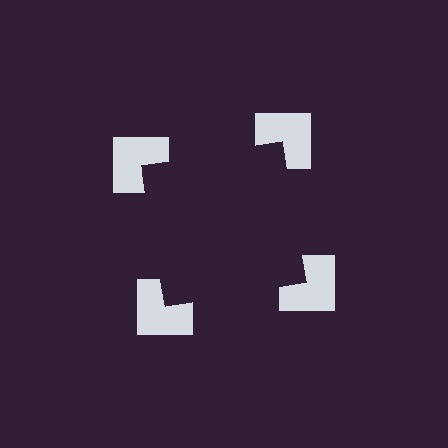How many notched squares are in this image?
There are 4 — one at each vertex of the illusory square.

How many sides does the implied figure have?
4 sides.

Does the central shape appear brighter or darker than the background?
It typically appears slightly darker than the background, even though no actual brightness change is drawn.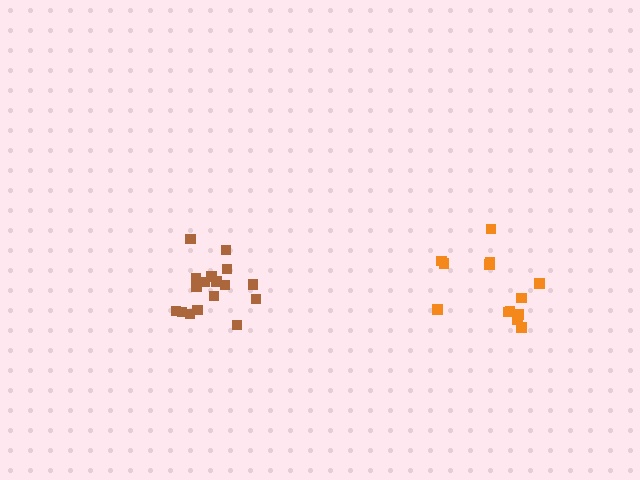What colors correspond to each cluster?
The clusters are colored: orange, brown.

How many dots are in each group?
Group 1: 13 dots, Group 2: 17 dots (30 total).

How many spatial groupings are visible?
There are 2 spatial groupings.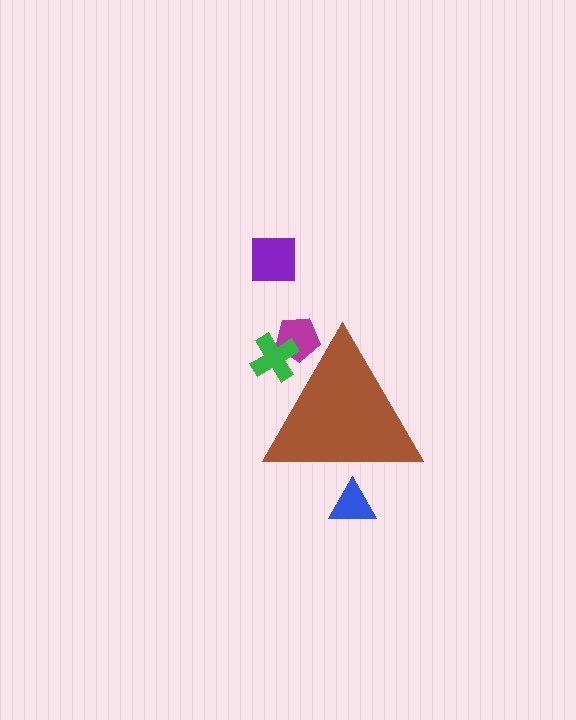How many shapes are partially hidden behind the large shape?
3 shapes are partially hidden.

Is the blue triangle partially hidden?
Yes, the blue triangle is partially hidden behind the brown triangle.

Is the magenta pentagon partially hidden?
Yes, the magenta pentagon is partially hidden behind the brown triangle.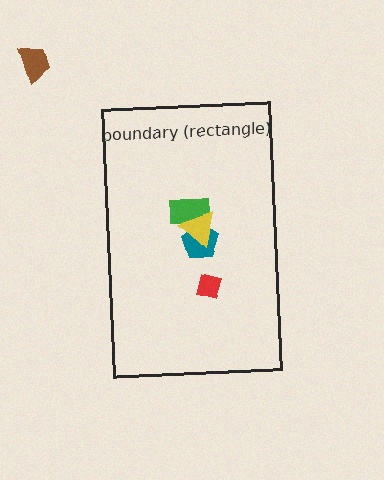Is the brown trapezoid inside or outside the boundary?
Outside.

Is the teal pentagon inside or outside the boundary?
Inside.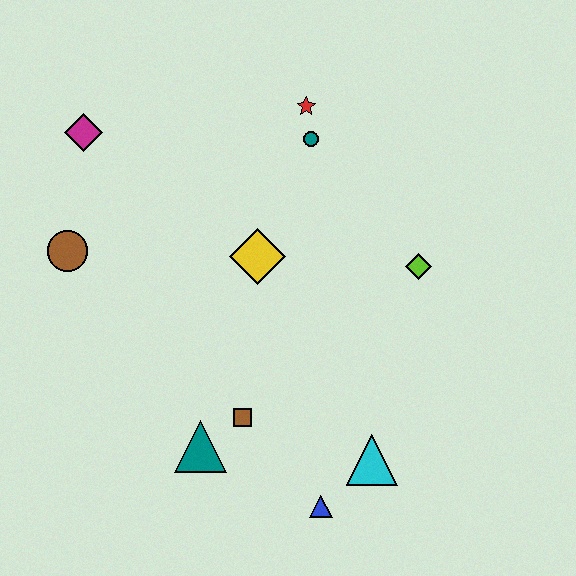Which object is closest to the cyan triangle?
The blue triangle is closest to the cyan triangle.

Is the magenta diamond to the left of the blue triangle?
Yes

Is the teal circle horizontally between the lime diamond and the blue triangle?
No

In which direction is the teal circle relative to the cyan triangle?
The teal circle is above the cyan triangle.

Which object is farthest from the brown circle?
The cyan triangle is farthest from the brown circle.